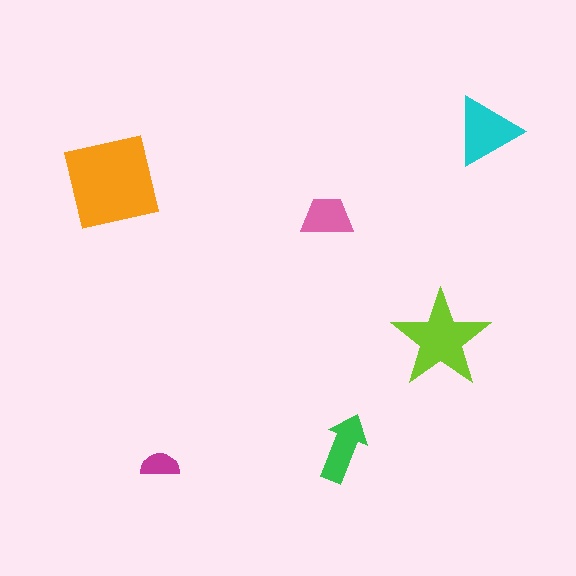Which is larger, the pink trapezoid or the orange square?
The orange square.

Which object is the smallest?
The magenta semicircle.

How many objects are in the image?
There are 6 objects in the image.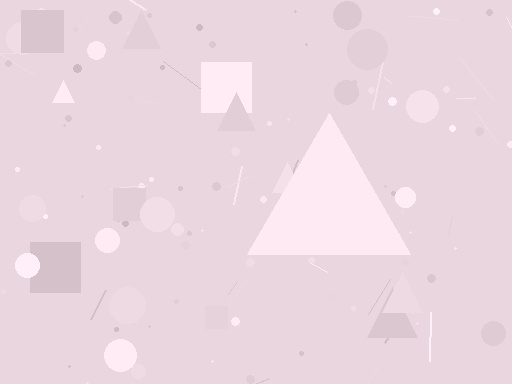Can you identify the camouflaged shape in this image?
The camouflaged shape is a triangle.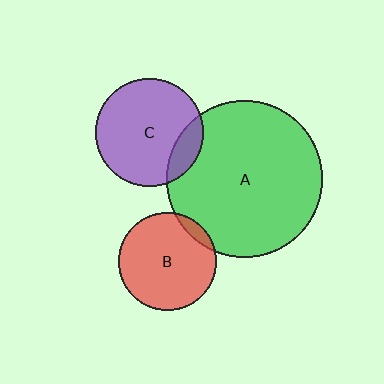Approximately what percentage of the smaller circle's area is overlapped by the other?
Approximately 5%.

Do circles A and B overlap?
Yes.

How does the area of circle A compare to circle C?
Approximately 2.1 times.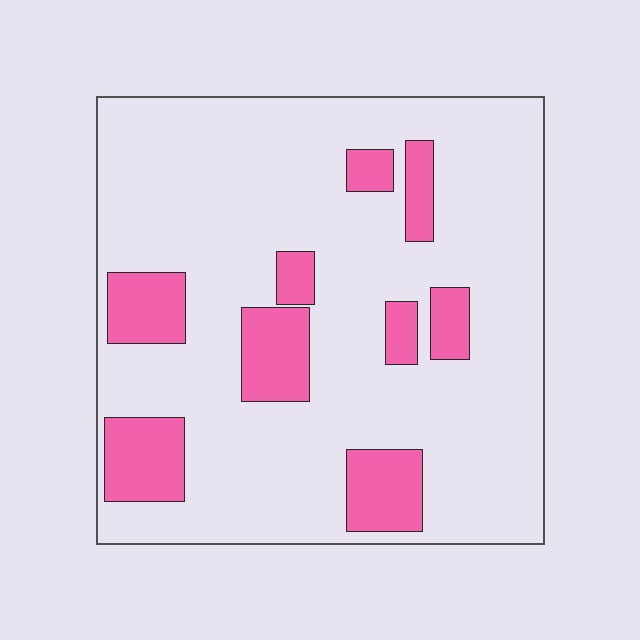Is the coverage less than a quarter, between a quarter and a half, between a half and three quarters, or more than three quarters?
Less than a quarter.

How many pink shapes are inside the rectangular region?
9.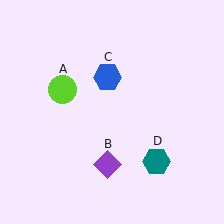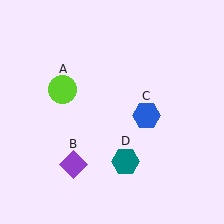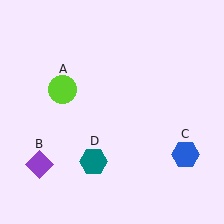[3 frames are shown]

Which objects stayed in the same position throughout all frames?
Lime circle (object A) remained stationary.